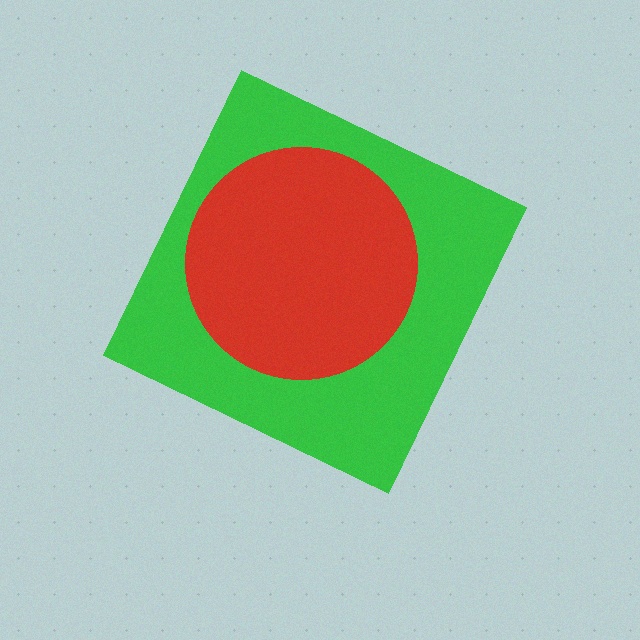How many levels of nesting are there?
2.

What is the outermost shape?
The green diamond.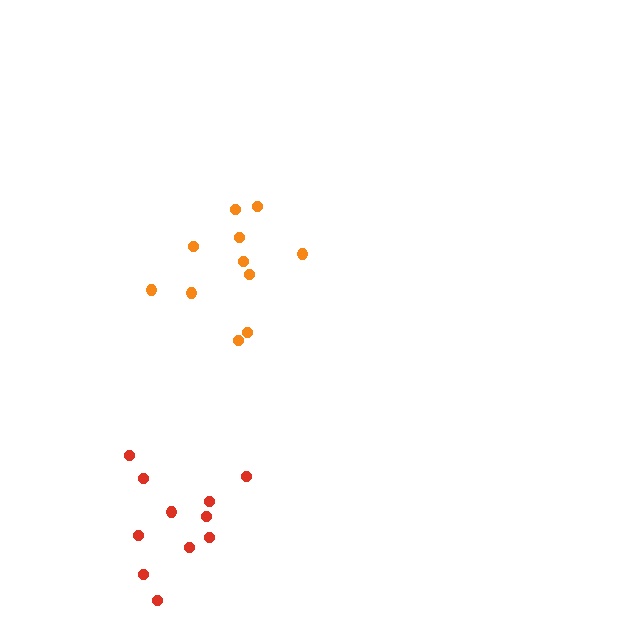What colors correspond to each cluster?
The clusters are colored: red, orange.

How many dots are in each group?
Group 1: 11 dots, Group 2: 11 dots (22 total).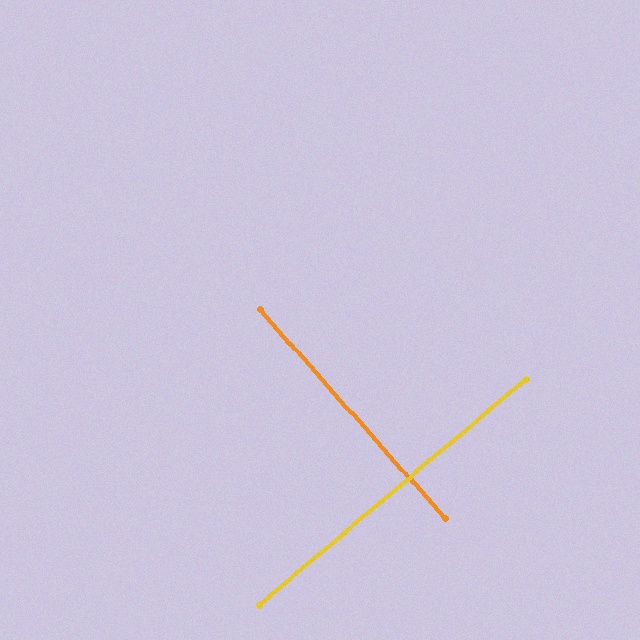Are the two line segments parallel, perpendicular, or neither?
Perpendicular — they meet at approximately 89°.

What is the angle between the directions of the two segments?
Approximately 89 degrees.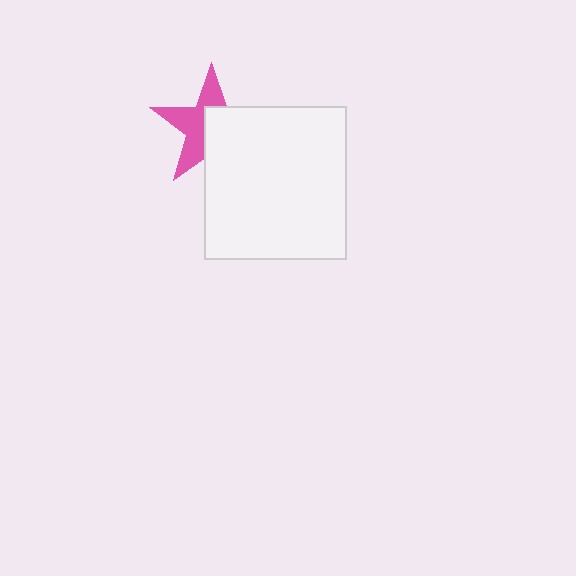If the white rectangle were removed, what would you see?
You would see the complete pink star.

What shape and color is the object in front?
The object in front is a white rectangle.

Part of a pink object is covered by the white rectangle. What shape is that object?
It is a star.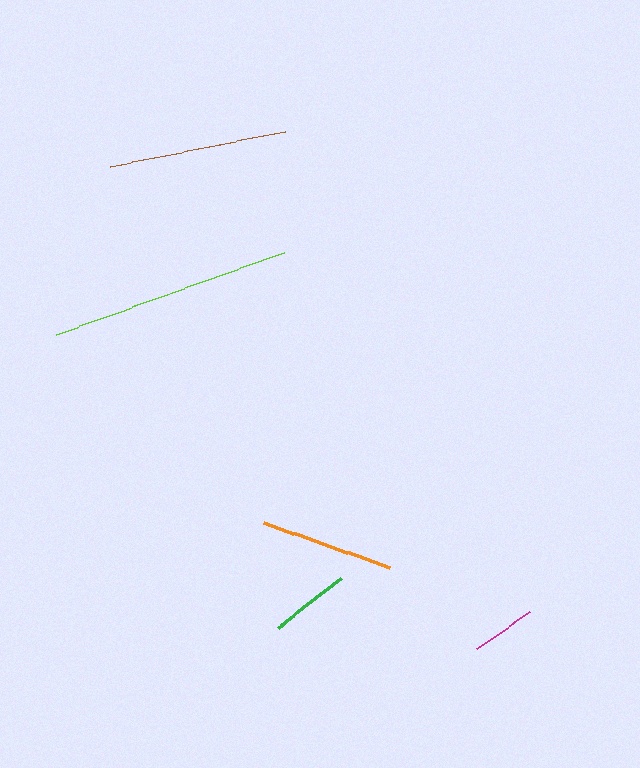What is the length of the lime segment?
The lime segment is approximately 242 pixels long.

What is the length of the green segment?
The green segment is approximately 80 pixels long.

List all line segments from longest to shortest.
From longest to shortest: lime, brown, orange, green, magenta.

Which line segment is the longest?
The lime line is the longest at approximately 242 pixels.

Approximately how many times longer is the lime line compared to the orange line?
The lime line is approximately 1.8 times the length of the orange line.